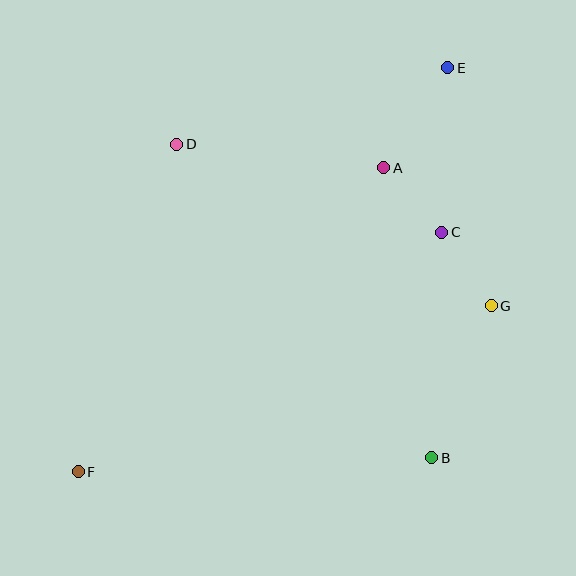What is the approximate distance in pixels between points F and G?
The distance between F and G is approximately 445 pixels.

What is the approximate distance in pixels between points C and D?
The distance between C and D is approximately 279 pixels.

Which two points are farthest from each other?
Points E and F are farthest from each other.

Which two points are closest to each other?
Points A and C are closest to each other.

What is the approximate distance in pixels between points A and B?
The distance between A and B is approximately 294 pixels.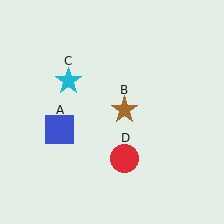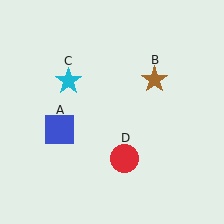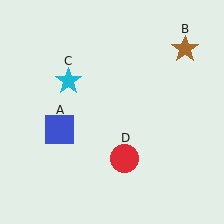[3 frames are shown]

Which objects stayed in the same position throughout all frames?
Blue square (object A) and cyan star (object C) and red circle (object D) remained stationary.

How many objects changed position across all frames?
1 object changed position: brown star (object B).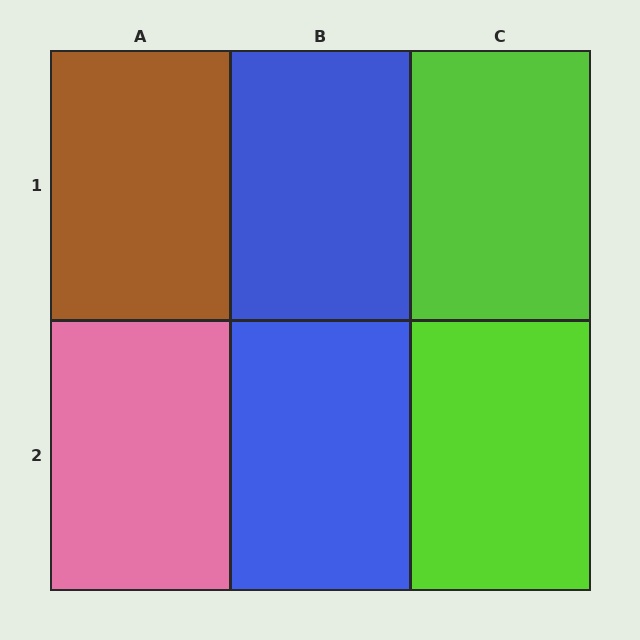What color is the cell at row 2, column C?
Lime.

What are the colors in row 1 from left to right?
Brown, blue, lime.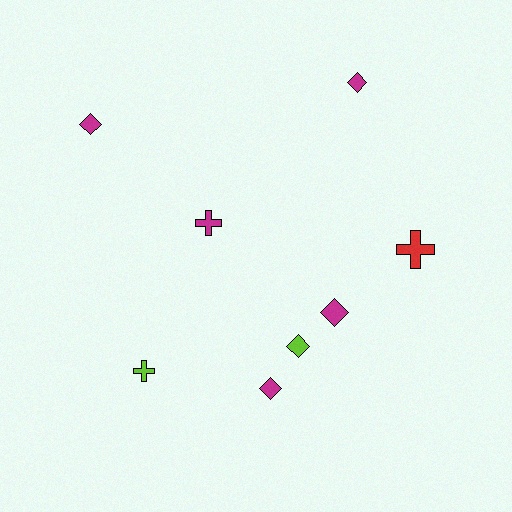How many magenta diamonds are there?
There are 4 magenta diamonds.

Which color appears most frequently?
Magenta, with 5 objects.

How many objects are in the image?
There are 8 objects.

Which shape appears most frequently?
Diamond, with 5 objects.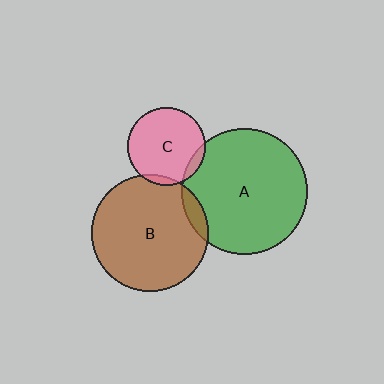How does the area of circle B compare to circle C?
Approximately 2.3 times.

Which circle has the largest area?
Circle A (green).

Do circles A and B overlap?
Yes.